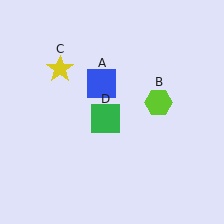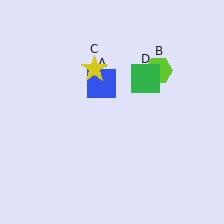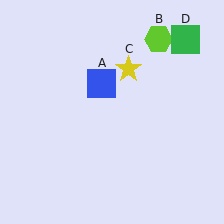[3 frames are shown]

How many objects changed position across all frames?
3 objects changed position: lime hexagon (object B), yellow star (object C), green square (object D).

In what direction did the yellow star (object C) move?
The yellow star (object C) moved right.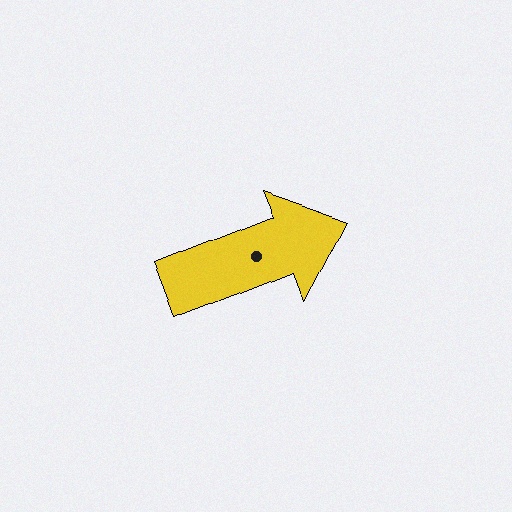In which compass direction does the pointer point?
East.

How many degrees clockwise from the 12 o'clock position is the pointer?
Approximately 68 degrees.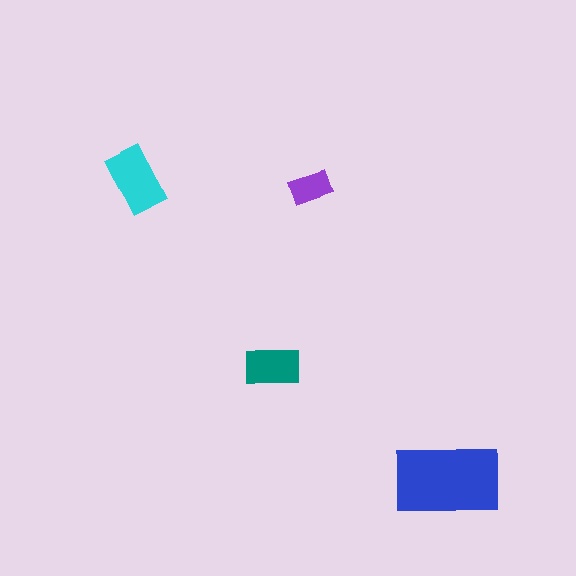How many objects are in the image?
There are 4 objects in the image.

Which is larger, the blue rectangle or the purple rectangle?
The blue one.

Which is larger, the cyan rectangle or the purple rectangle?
The cyan one.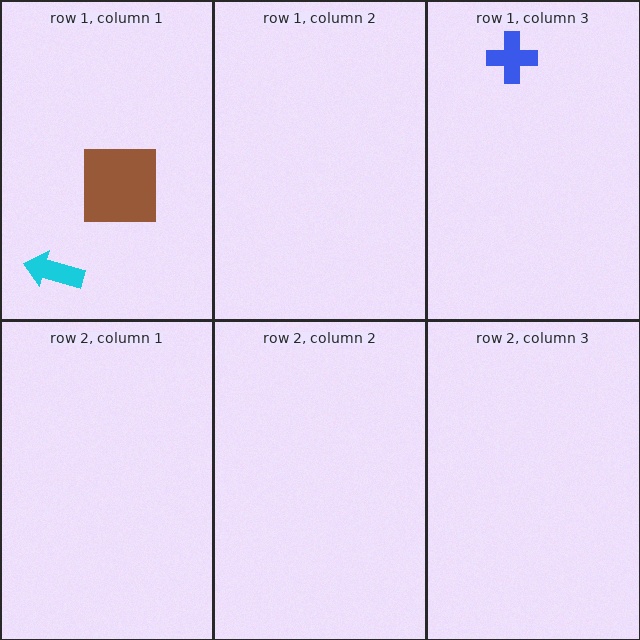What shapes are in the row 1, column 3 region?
The blue cross.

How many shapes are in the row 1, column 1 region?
2.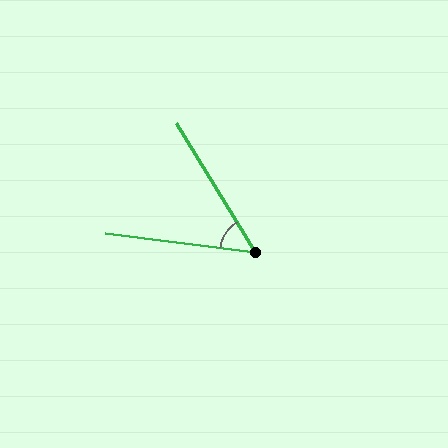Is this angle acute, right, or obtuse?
It is acute.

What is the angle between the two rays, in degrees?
Approximately 51 degrees.